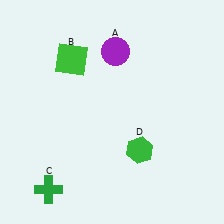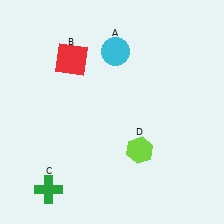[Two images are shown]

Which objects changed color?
A changed from purple to cyan. B changed from green to red. D changed from green to lime.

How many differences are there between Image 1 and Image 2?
There are 3 differences between the two images.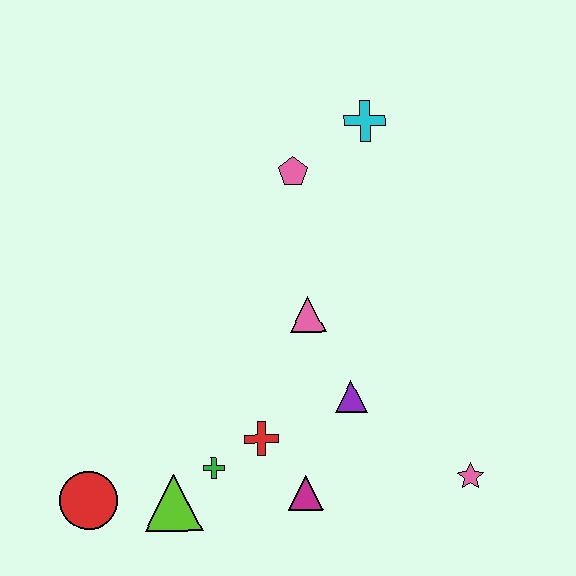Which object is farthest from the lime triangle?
The cyan cross is farthest from the lime triangle.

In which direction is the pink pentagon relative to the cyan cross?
The pink pentagon is to the left of the cyan cross.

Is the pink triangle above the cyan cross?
No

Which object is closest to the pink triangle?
The purple triangle is closest to the pink triangle.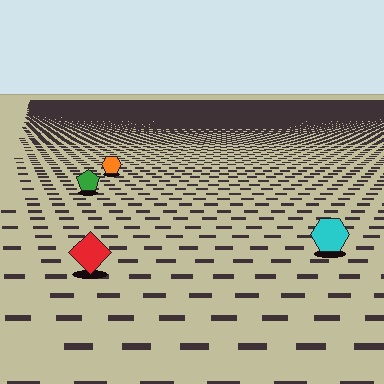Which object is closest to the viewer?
The red diamond is closest. The texture marks near it are larger and more spread out.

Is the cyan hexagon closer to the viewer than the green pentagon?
Yes. The cyan hexagon is closer — you can tell from the texture gradient: the ground texture is coarser near it.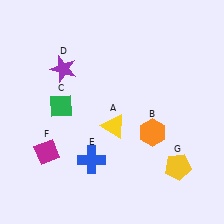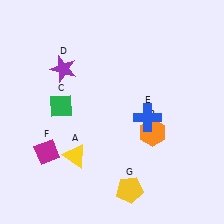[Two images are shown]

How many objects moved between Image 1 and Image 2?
3 objects moved between the two images.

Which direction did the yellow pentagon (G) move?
The yellow pentagon (G) moved left.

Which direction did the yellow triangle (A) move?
The yellow triangle (A) moved left.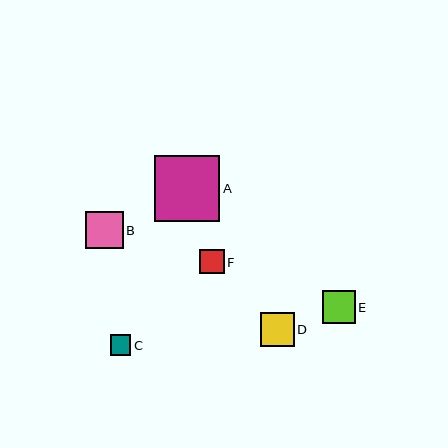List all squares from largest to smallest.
From largest to smallest: A, B, D, E, F, C.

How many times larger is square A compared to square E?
Square A is approximately 2.0 times the size of square E.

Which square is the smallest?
Square C is the smallest with a size of approximately 21 pixels.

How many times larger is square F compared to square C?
Square F is approximately 1.2 times the size of square C.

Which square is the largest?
Square A is the largest with a size of approximately 65 pixels.